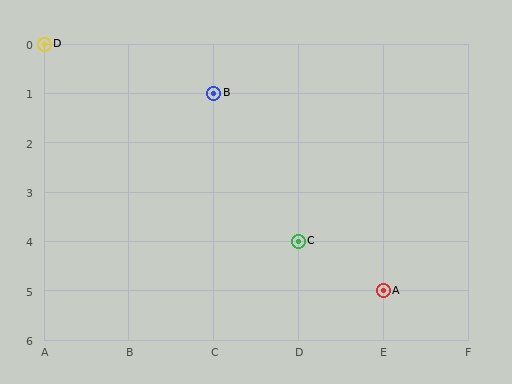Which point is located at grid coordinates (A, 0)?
Point D is at (A, 0).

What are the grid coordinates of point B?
Point B is at grid coordinates (C, 1).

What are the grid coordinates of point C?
Point C is at grid coordinates (D, 4).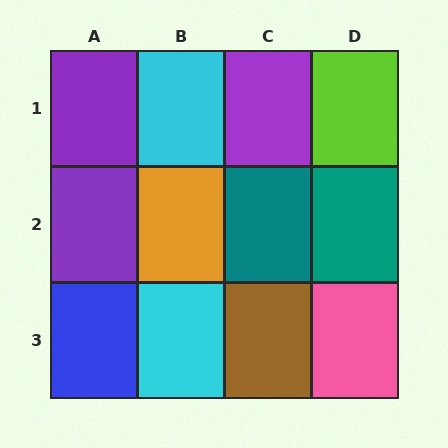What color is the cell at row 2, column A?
Purple.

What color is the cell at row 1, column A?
Purple.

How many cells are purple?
3 cells are purple.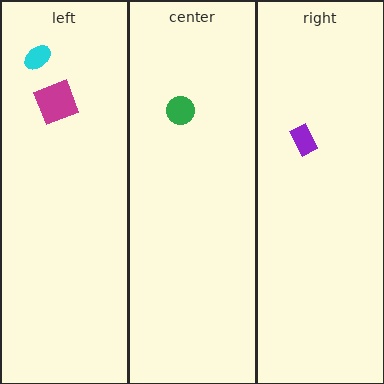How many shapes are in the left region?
2.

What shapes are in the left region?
The magenta square, the cyan ellipse.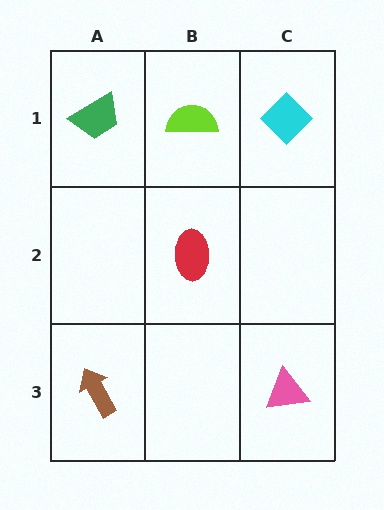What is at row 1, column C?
A cyan diamond.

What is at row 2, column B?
A red ellipse.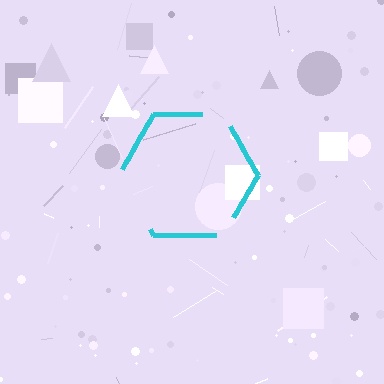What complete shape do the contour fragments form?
The contour fragments form a hexagon.